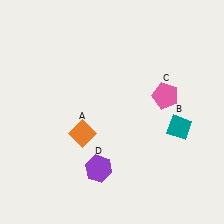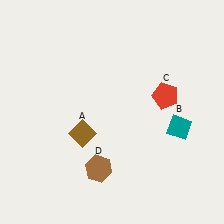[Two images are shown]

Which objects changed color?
A changed from orange to brown. C changed from pink to red. D changed from purple to brown.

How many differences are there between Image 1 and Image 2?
There are 3 differences between the two images.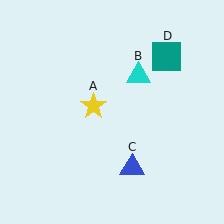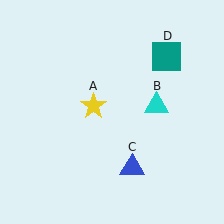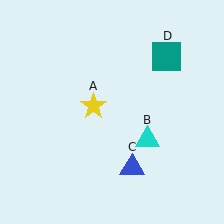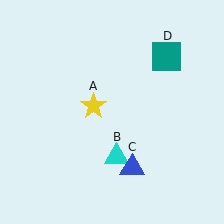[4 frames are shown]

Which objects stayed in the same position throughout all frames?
Yellow star (object A) and blue triangle (object C) and teal square (object D) remained stationary.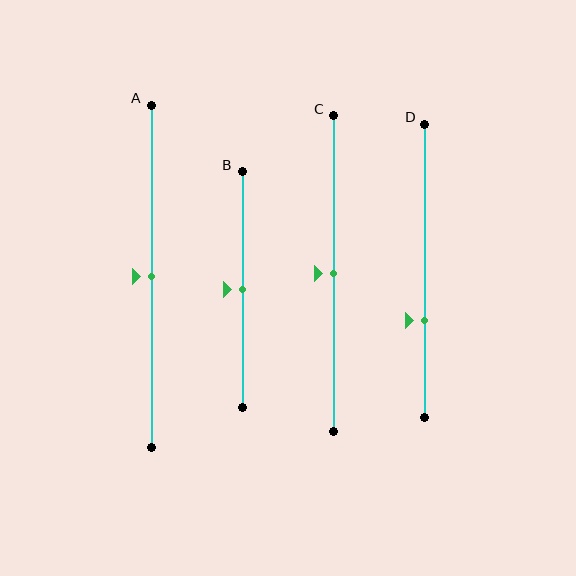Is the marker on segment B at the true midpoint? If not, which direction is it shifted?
Yes, the marker on segment B is at the true midpoint.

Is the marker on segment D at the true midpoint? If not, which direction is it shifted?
No, the marker on segment D is shifted downward by about 17% of the segment length.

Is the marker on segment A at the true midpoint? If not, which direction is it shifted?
Yes, the marker on segment A is at the true midpoint.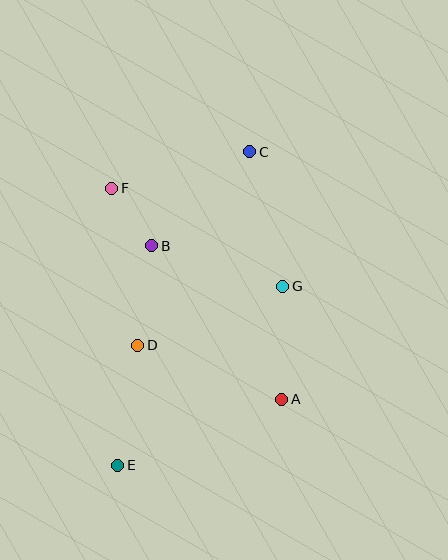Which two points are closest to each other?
Points B and F are closest to each other.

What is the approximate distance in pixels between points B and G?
The distance between B and G is approximately 137 pixels.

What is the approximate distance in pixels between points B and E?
The distance between B and E is approximately 222 pixels.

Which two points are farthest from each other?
Points C and E are farthest from each other.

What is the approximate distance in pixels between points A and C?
The distance between A and C is approximately 250 pixels.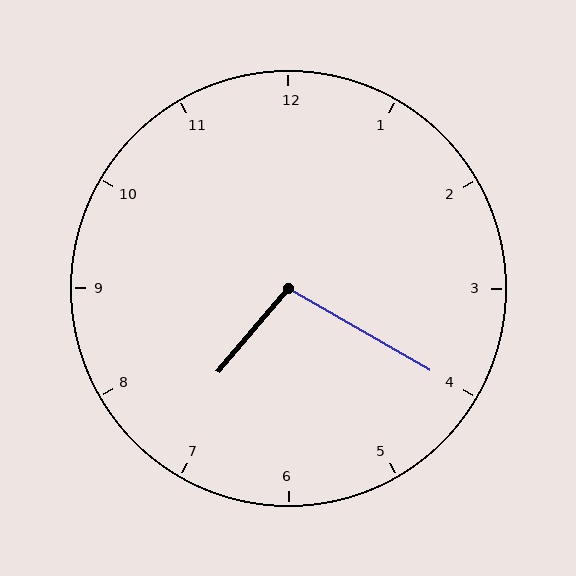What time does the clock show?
7:20.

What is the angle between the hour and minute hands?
Approximately 100 degrees.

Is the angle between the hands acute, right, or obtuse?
It is obtuse.